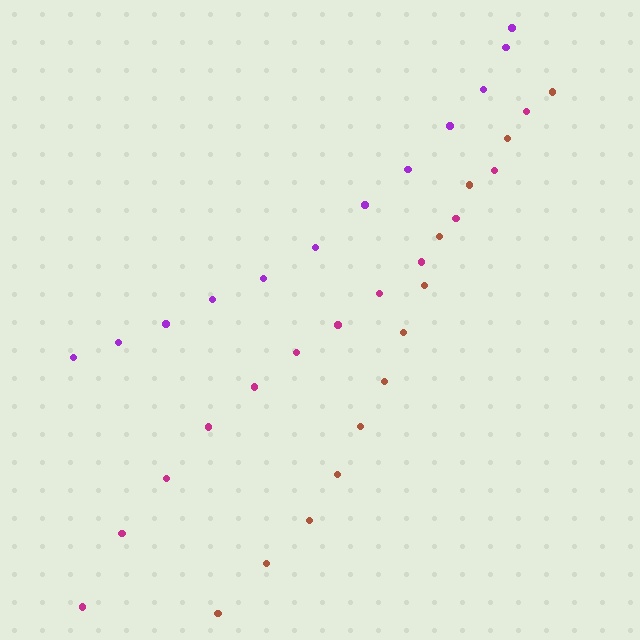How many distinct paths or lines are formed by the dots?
There are 3 distinct paths.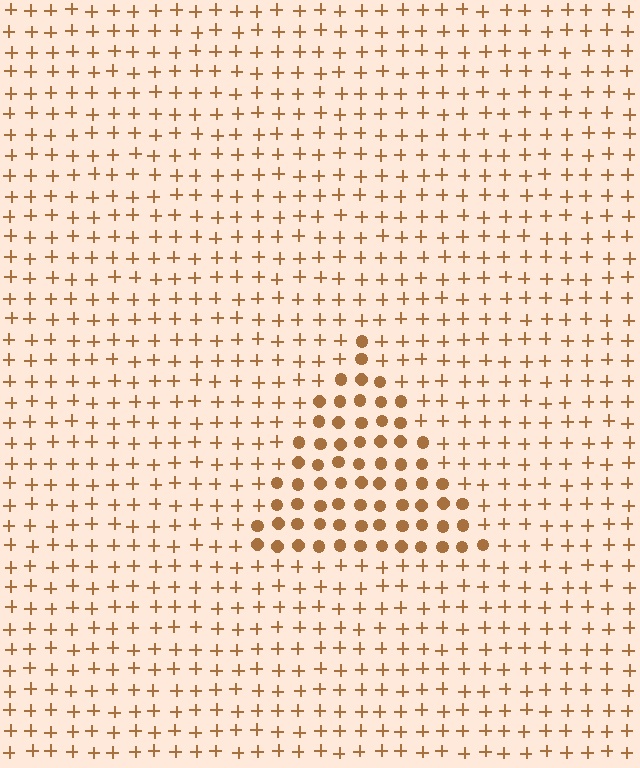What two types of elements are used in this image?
The image uses circles inside the triangle region and plus signs outside it.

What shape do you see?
I see a triangle.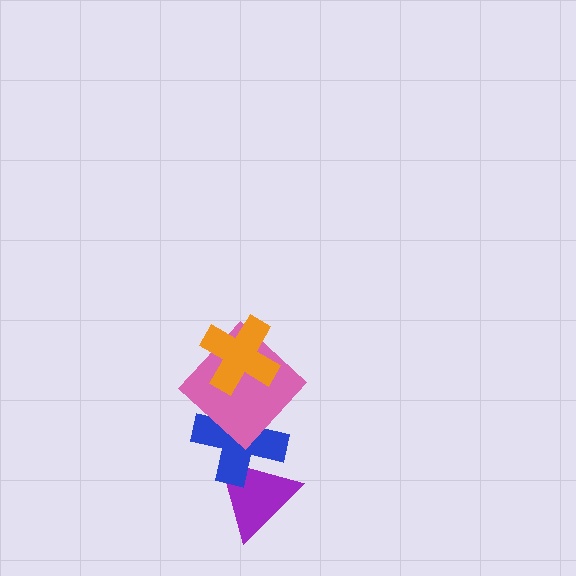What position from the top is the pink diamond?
The pink diamond is 2nd from the top.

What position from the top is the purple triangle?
The purple triangle is 4th from the top.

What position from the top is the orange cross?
The orange cross is 1st from the top.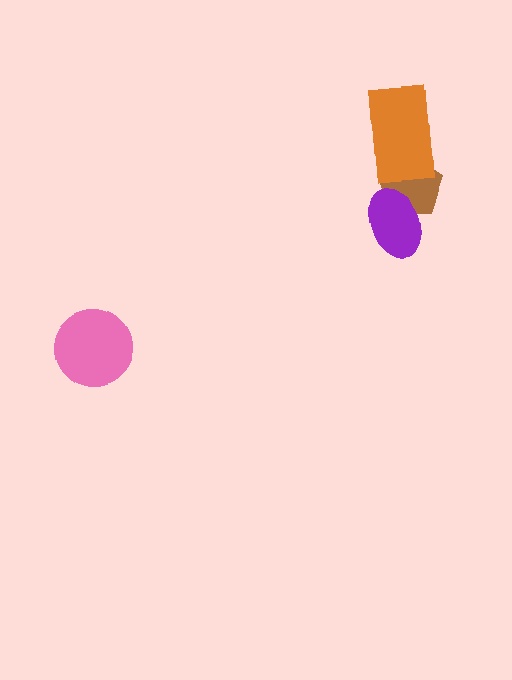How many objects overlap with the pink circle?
0 objects overlap with the pink circle.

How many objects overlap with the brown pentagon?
2 objects overlap with the brown pentagon.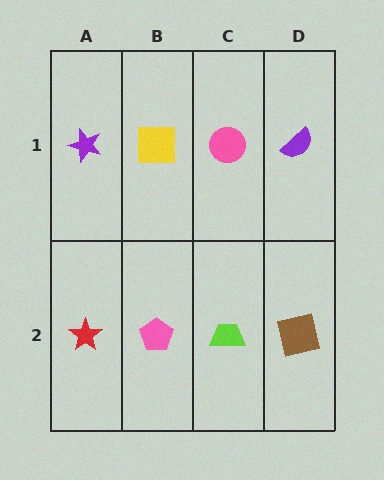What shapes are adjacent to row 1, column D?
A brown square (row 2, column D), a pink circle (row 1, column C).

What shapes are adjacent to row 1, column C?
A lime trapezoid (row 2, column C), a yellow square (row 1, column B), a purple semicircle (row 1, column D).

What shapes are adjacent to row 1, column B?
A pink pentagon (row 2, column B), a purple star (row 1, column A), a pink circle (row 1, column C).